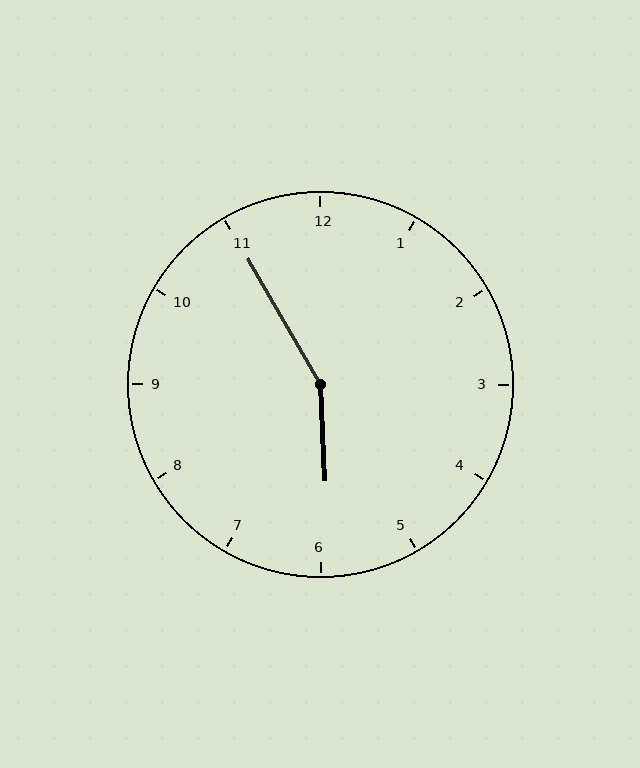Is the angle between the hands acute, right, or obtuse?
It is obtuse.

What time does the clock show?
5:55.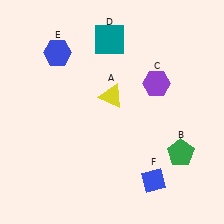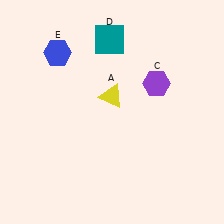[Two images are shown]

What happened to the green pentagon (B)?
The green pentagon (B) was removed in Image 2. It was in the bottom-right area of Image 1.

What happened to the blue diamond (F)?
The blue diamond (F) was removed in Image 2. It was in the bottom-right area of Image 1.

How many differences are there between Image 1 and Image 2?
There are 2 differences between the two images.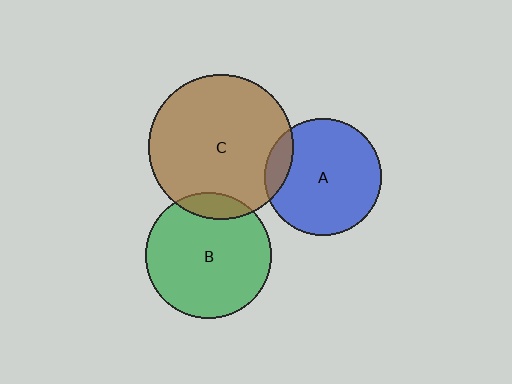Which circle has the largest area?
Circle C (brown).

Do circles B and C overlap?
Yes.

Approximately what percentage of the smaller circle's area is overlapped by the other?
Approximately 10%.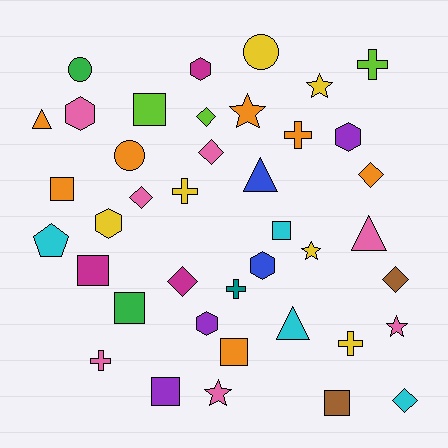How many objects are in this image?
There are 40 objects.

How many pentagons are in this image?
There is 1 pentagon.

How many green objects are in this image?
There are 2 green objects.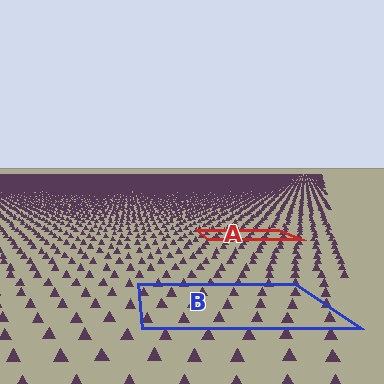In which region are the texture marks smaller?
The texture marks are smaller in region A, because it is farther away.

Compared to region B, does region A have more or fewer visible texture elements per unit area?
Region A has more texture elements per unit area — they are packed more densely because it is farther away.